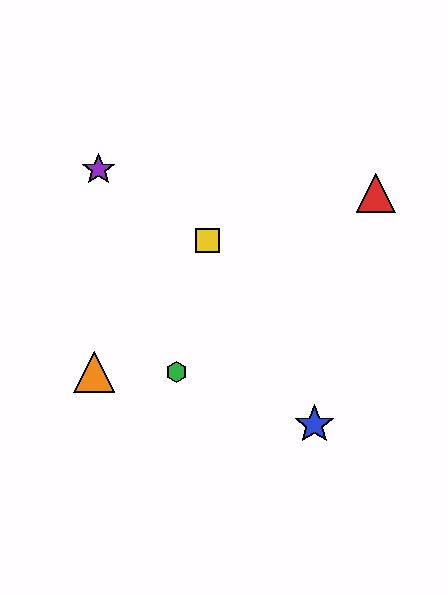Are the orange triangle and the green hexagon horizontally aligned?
Yes, both are at y≈372.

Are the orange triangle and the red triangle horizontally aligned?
No, the orange triangle is at y≈372 and the red triangle is at y≈193.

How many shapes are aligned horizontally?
2 shapes (the green hexagon, the orange triangle) are aligned horizontally.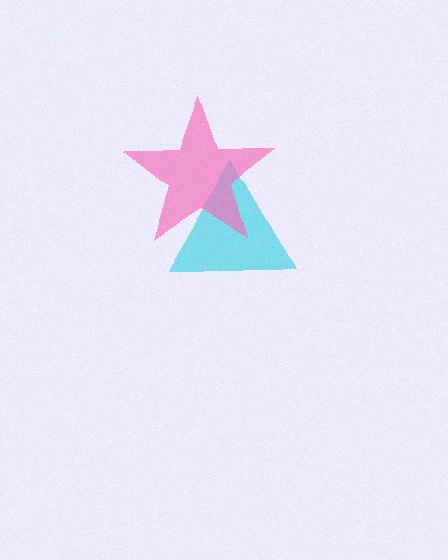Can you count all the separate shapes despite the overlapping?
Yes, there are 2 separate shapes.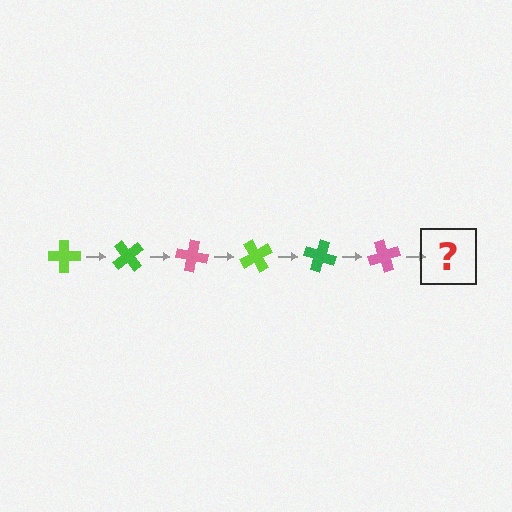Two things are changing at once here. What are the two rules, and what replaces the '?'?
The two rules are that it rotates 50 degrees each step and the color cycles through lime, green, and pink. The '?' should be a lime cross, rotated 300 degrees from the start.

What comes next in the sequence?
The next element should be a lime cross, rotated 300 degrees from the start.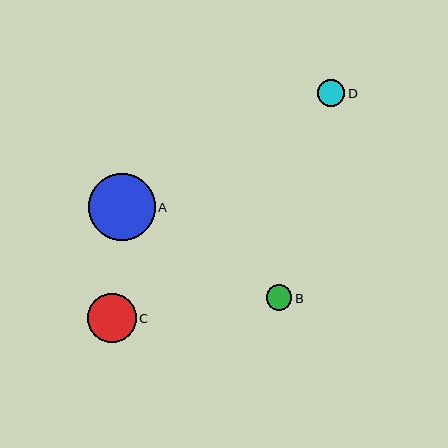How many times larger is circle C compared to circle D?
Circle C is approximately 1.8 times the size of circle D.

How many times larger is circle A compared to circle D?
Circle A is approximately 2.5 times the size of circle D.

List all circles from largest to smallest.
From largest to smallest: A, C, D, B.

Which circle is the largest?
Circle A is the largest with a size of approximately 67 pixels.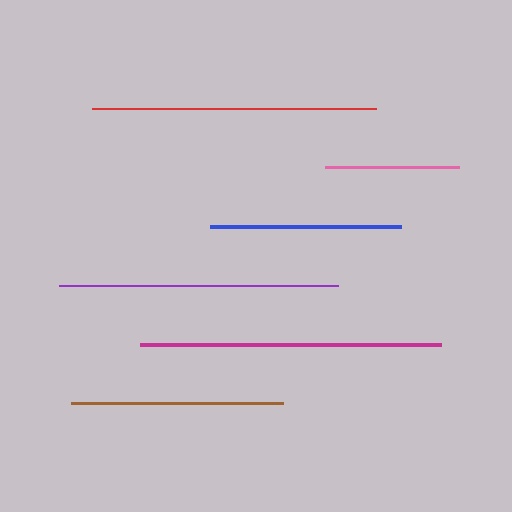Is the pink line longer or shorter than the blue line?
The blue line is longer than the pink line.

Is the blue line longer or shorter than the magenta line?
The magenta line is longer than the blue line.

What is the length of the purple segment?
The purple segment is approximately 279 pixels long.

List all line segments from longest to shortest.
From longest to shortest: magenta, red, purple, brown, blue, pink.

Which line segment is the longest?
The magenta line is the longest at approximately 300 pixels.